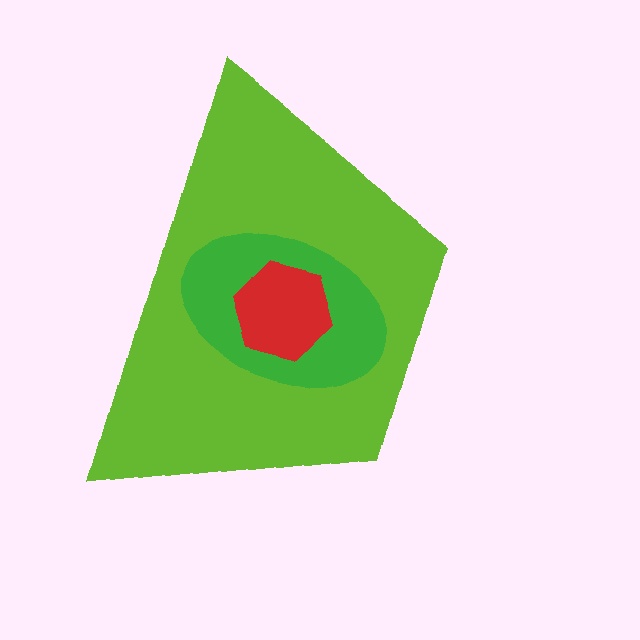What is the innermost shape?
The red hexagon.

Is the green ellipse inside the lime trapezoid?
Yes.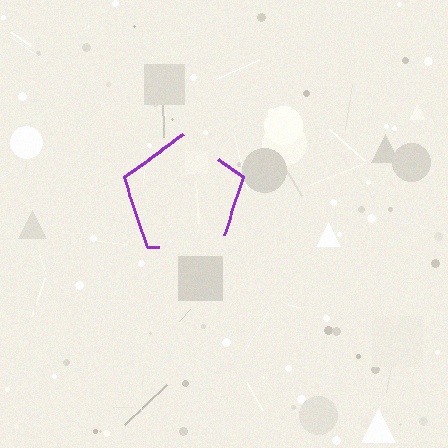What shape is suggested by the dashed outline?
The dashed outline suggests a pentagon.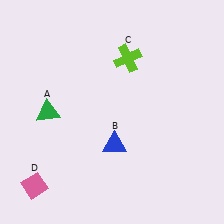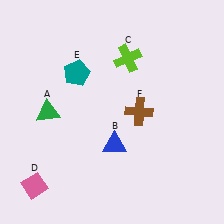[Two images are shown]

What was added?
A teal pentagon (E), a brown cross (F) were added in Image 2.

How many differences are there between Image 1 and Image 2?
There are 2 differences between the two images.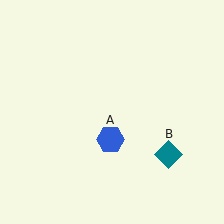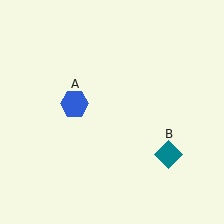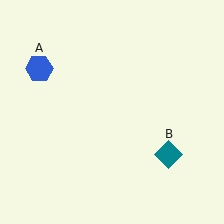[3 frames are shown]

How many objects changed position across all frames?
1 object changed position: blue hexagon (object A).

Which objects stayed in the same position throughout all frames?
Teal diamond (object B) remained stationary.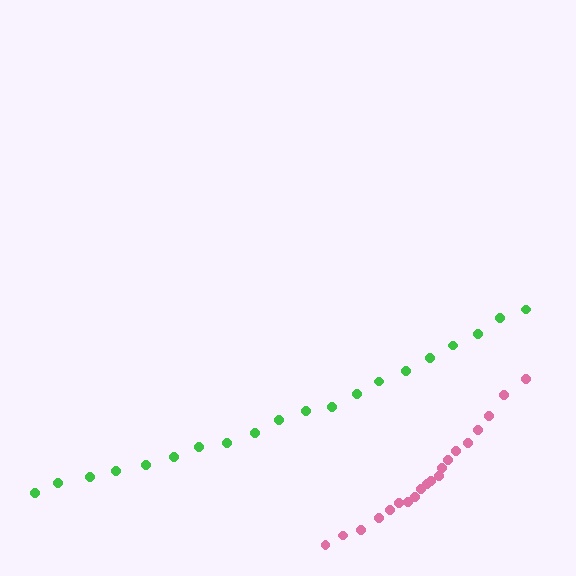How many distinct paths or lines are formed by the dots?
There are 2 distinct paths.